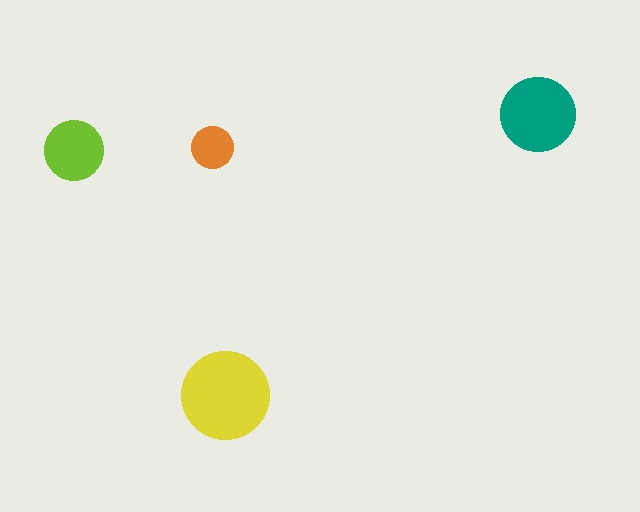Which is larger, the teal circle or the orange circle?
The teal one.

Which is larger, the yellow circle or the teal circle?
The yellow one.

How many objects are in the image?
There are 4 objects in the image.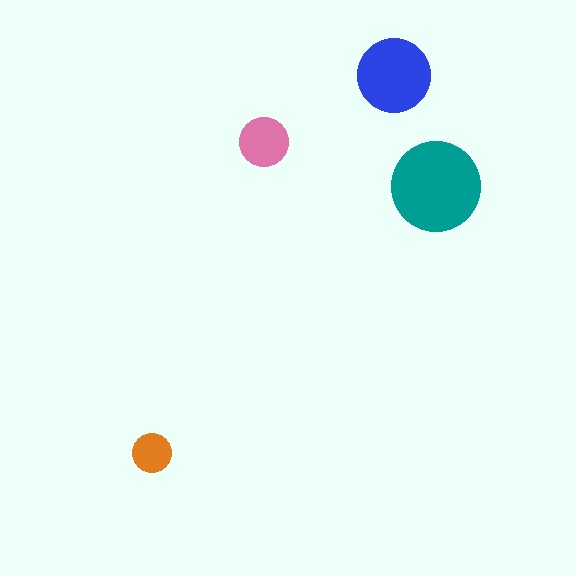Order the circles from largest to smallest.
the teal one, the blue one, the pink one, the orange one.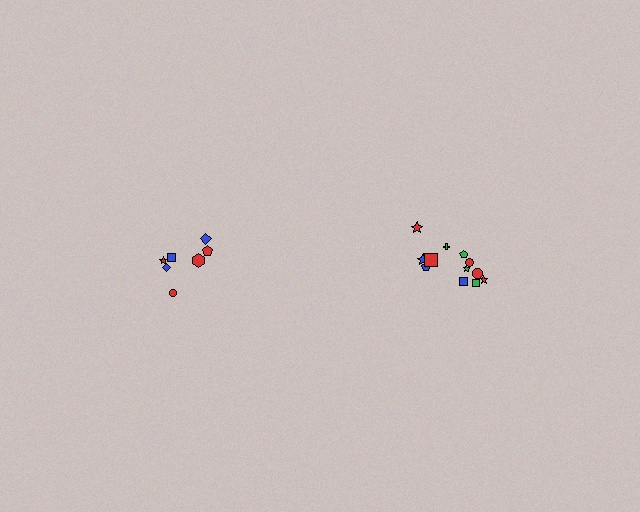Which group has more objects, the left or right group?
The right group.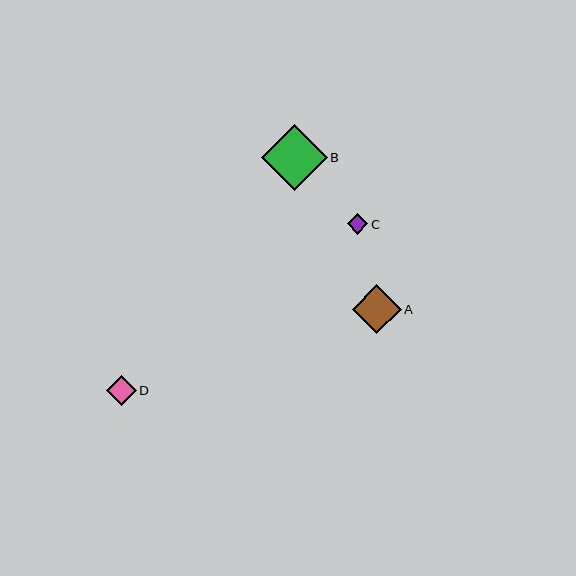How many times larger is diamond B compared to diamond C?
Diamond B is approximately 3.2 times the size of diamond C.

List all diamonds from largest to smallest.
From largest to smallest: B, A, D, C.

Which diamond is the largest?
Diamond B is the largest with a size of approximately 66 pixels.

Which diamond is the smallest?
Diamond C is the smallest with a size of approximately 20 pixels.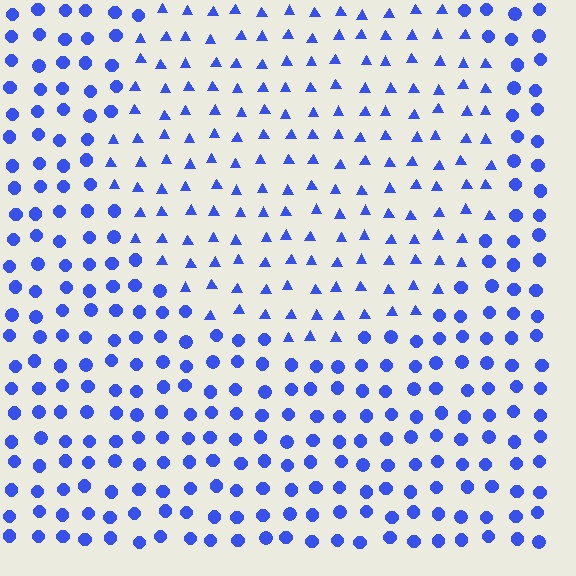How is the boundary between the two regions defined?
The boundary is defined by a change in element shape: triangles inside vs. circles outside. All elements share the same color and spacing.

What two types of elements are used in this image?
The image uses triangles inside the circle region and circles outside it.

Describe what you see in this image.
The image is filled with small blue elements arranged in a uniform grid. A circle-shaped region contains triangles, while the surrounding area contains circles. The boundary is defined purely by the change in element shape.